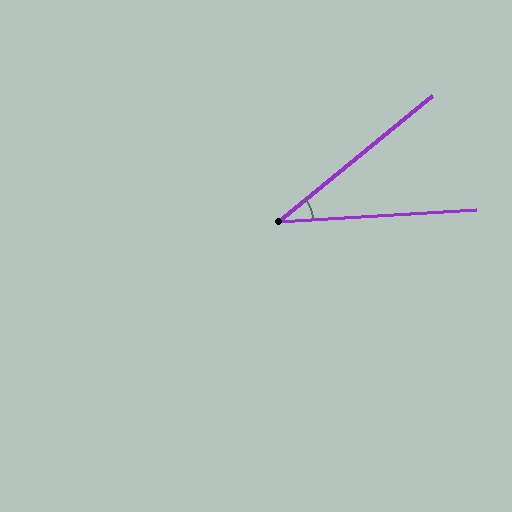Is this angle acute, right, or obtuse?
It is acute.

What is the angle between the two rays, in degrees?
Approximately 36 degrees.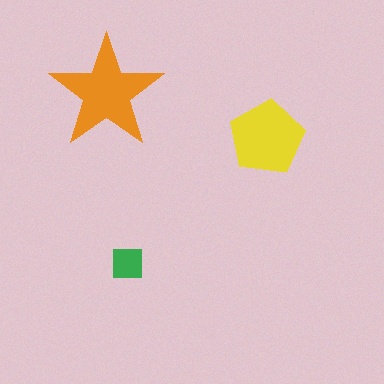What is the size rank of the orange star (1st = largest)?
1st.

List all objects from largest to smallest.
The orange star, the yellow pentagon, the green square.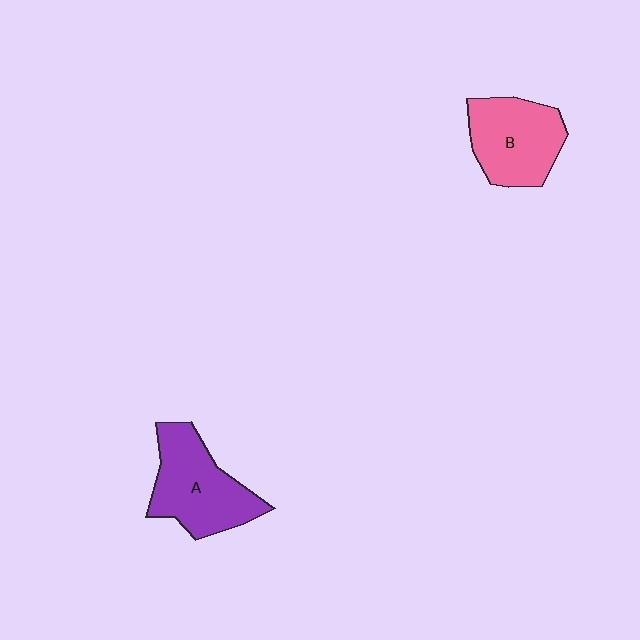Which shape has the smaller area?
Shape B (pink).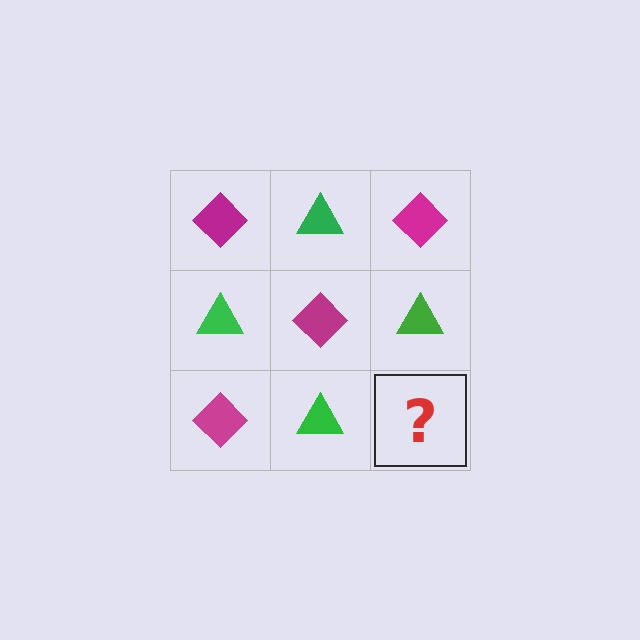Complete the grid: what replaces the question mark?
The question mark should be replaced with a magenta diamond.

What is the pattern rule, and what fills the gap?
The rule is that it alternates magenta diamond and green triangle in a checkerboard pattern. The gap should be filled with a magenta diamond.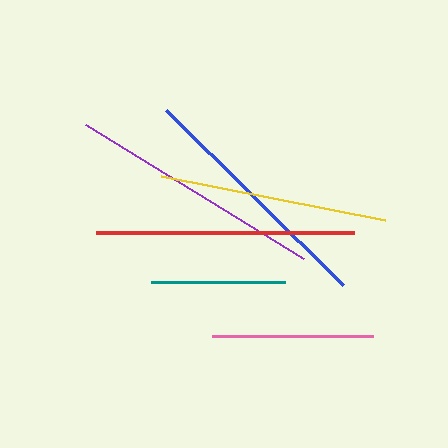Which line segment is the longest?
The red line is the longest at approximately 257 pixels.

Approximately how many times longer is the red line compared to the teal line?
The red line is approximately 1.9 times the length of the teal line.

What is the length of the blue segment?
The blue segment is approximately 249 pixels long.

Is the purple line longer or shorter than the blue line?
The purple line is longer than the blue line.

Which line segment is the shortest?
The teal line is the shortest at approximately 135 pixels.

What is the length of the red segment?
The red segment is approximately 257 pixels long.